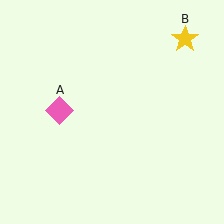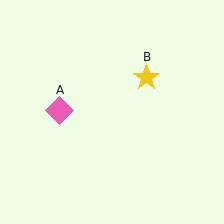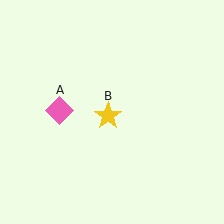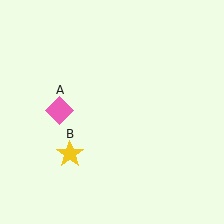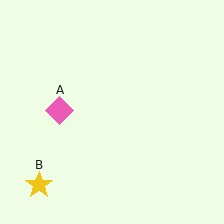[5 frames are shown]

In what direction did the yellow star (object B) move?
The yellow star (object B) moved down and to the left.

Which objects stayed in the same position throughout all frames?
Pink diamond (object A) remained stationary.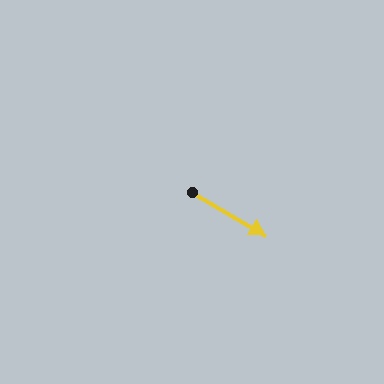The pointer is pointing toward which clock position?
Roughly 4 o'clock.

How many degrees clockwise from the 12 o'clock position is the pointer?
Approximately 120 degrees.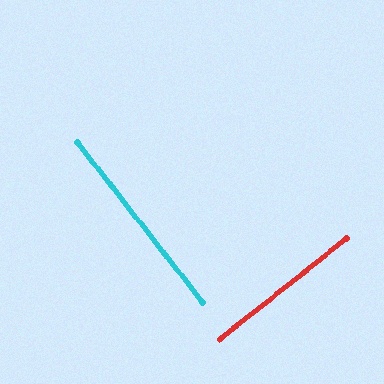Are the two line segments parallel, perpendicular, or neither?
Perpendicular — they meet at approximately 90°.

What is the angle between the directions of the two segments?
Approximately 90 degrees.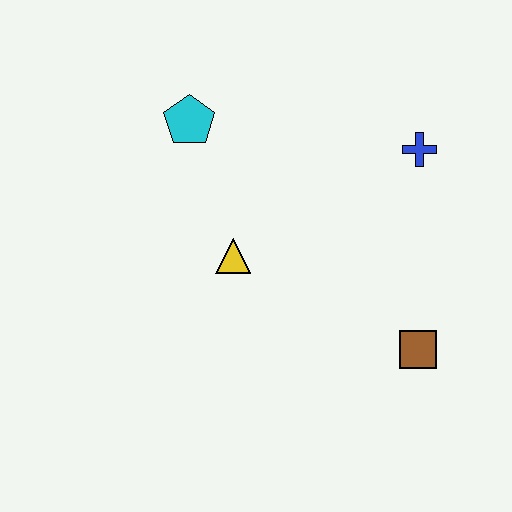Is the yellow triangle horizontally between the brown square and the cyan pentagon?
Yes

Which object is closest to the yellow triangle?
The cyan pentagon is closest to the yellow triangle.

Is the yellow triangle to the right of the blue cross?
No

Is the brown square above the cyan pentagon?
No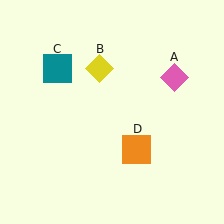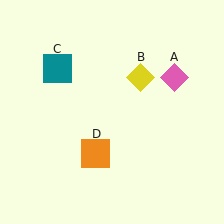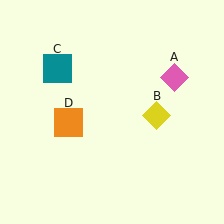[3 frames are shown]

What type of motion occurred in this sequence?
The yellow diamond (object B), orange square (object D) rotated clockwise around the center of the scene.